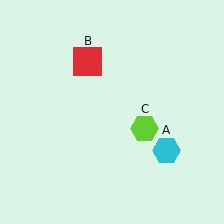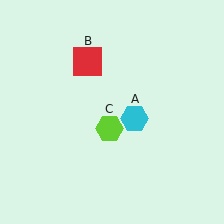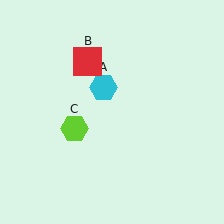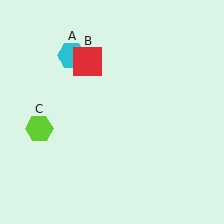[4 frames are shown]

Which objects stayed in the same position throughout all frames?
Red square (object B) remained stationary.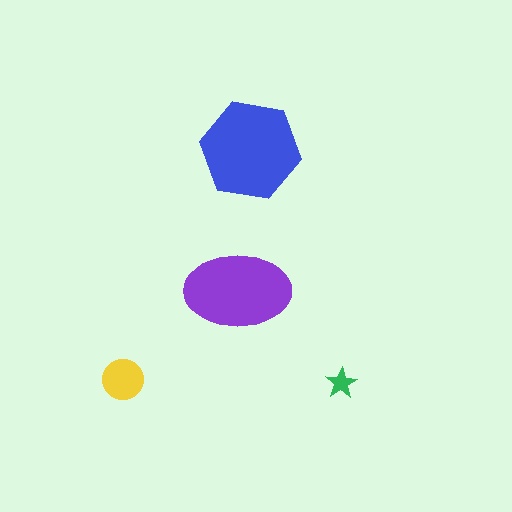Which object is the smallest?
The green star.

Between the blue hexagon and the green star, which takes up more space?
The blue hexagon.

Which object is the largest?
The blue hexagon.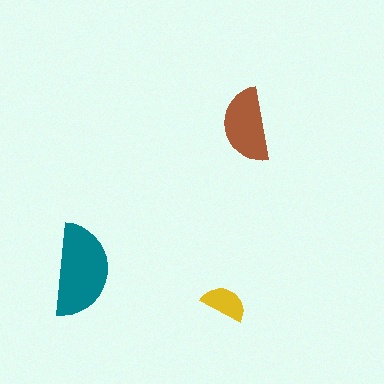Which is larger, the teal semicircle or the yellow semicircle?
The teal one.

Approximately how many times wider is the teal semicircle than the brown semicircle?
About 1.5 times wider.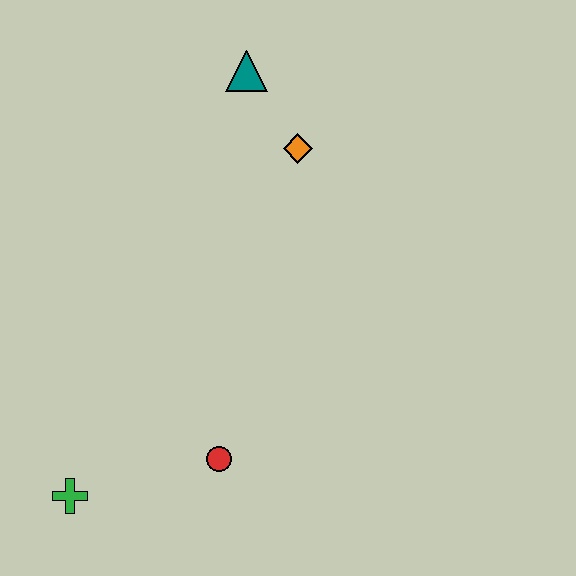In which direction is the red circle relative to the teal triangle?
The red circle is below the teal triangle.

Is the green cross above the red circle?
No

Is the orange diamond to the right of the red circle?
Yes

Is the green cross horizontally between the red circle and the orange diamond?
No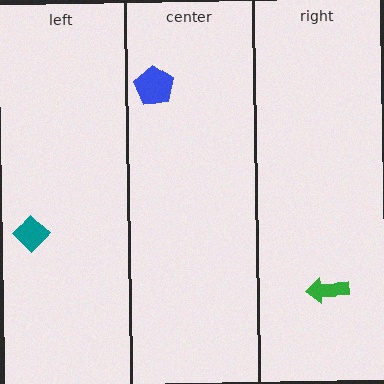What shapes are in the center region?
The blue pentagon.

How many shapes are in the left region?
1.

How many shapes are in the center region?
1.